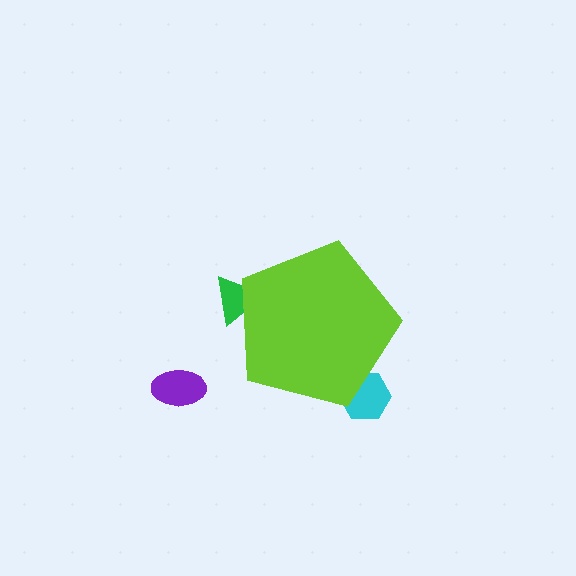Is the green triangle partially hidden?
Yes, the green triangle is partially hidden behind the lime pentagon.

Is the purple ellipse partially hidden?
No, the purple ellipse is fully visible.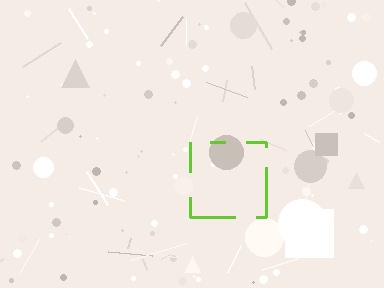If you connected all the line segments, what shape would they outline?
They would outline a square.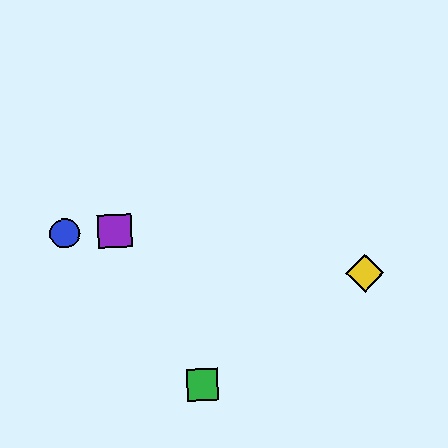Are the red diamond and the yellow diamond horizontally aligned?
No, the red diamond is at y≈233 and the yellow diamond is at y≈273.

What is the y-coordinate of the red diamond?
The red diamond is at y≈233.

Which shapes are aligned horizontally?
The red diamond, the blue circle, the purple square are aligned horizontally.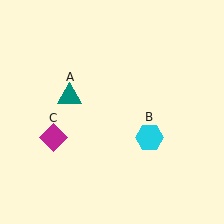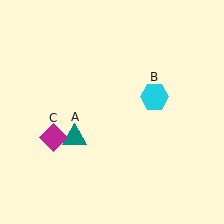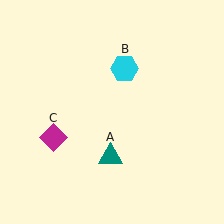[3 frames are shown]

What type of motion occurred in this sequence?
The teal triangle (object A), cyan hexagon (object B) rotated counterclockwise around the center of the scene.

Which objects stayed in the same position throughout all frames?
Magenta diamond (object C) remained stationary.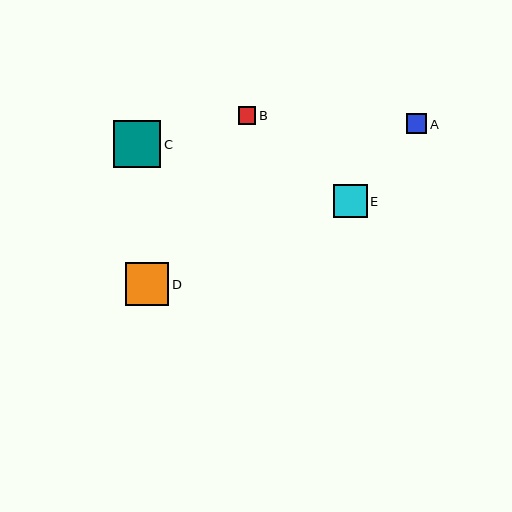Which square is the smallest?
Square B is the smallest with a size of approximately 18 pixels.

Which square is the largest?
Square C is the largest with a size of approximately 47 pixels.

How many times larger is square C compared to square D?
Square C is approximately 1.1 times the size of square D.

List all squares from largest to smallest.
From largest to smallest: C, D, E, A, B.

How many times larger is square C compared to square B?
Square C is approximately 2.6 times the size of square B.